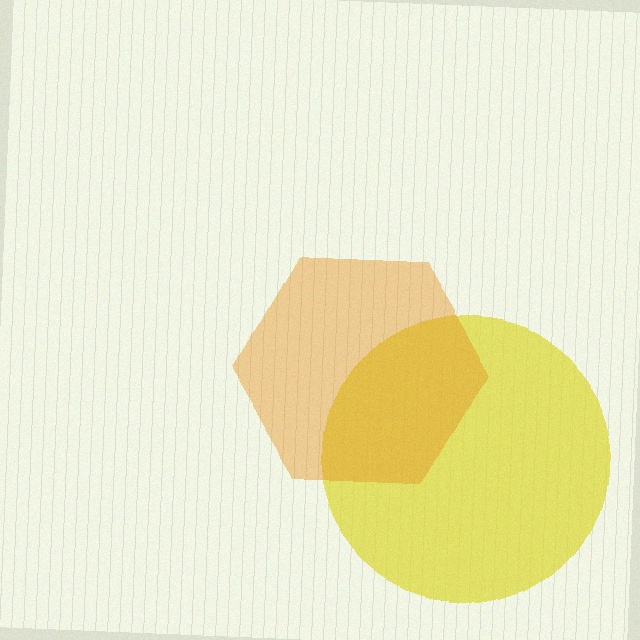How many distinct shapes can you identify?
There are 2 distinct shapes: a yellow circle, an orange hexagon.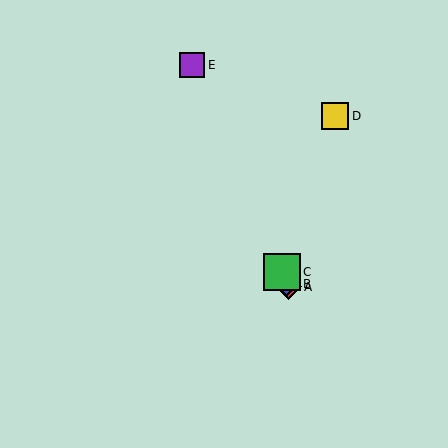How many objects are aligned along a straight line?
4 objects (A, B, C, E) are aligned along a straight line.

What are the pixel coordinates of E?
Object E is at (192, 65).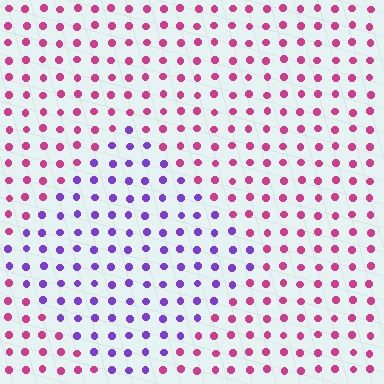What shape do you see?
I see a diamond.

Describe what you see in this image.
The image is filled with small magenta elements in a uniform arrangement. A diamond-shaped region is visible where the elements are tinted to a slightly different hue, forming a subtle color boundary.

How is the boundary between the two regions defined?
The boundary is defined purely by a slight shift in hue (about 60 degrees). Spacing, size, and orientation are identical on both sides.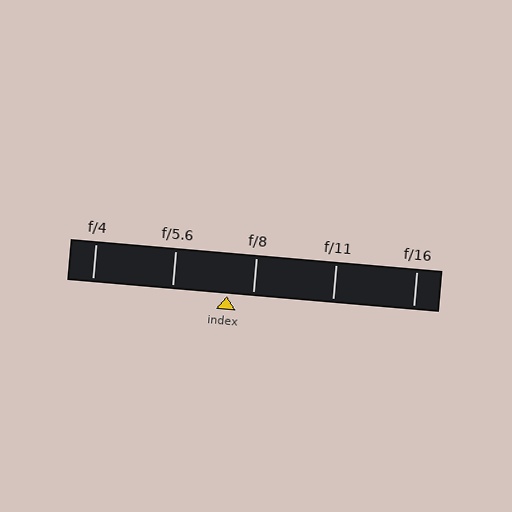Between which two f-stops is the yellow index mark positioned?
The index mark is between f/5.6 and f/8.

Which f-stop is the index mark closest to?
The index mark is closest to f/8.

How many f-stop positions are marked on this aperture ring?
There are 5 f-stop positions marked.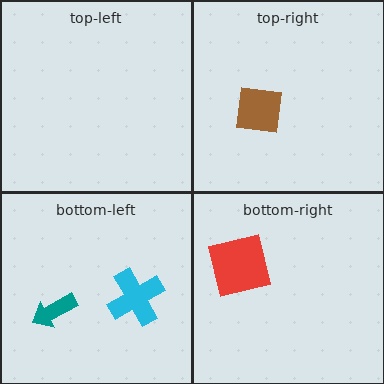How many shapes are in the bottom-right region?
1.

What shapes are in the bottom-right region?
The red square.